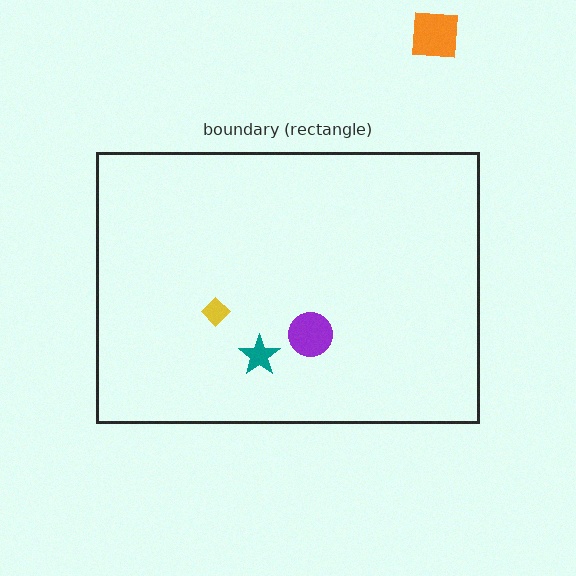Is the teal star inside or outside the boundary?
Inside.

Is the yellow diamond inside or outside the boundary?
Inside.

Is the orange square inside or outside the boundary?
Outside.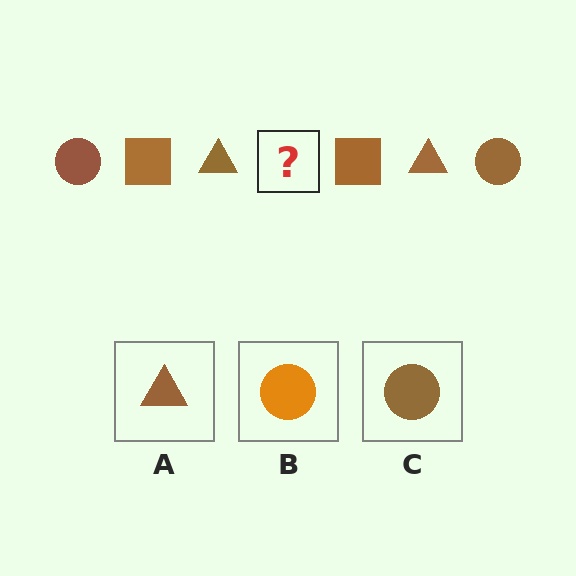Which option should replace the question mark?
Option C.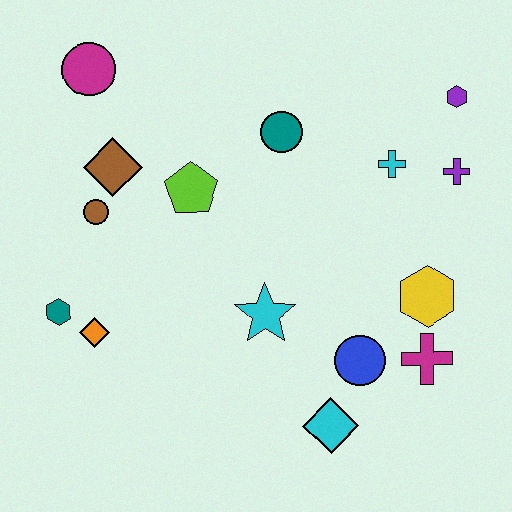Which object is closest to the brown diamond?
The brown circle is closest to the brown diamond.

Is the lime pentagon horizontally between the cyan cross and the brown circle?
Yes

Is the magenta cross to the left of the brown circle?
No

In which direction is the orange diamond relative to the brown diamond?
The orange diamond is below the brown diamond.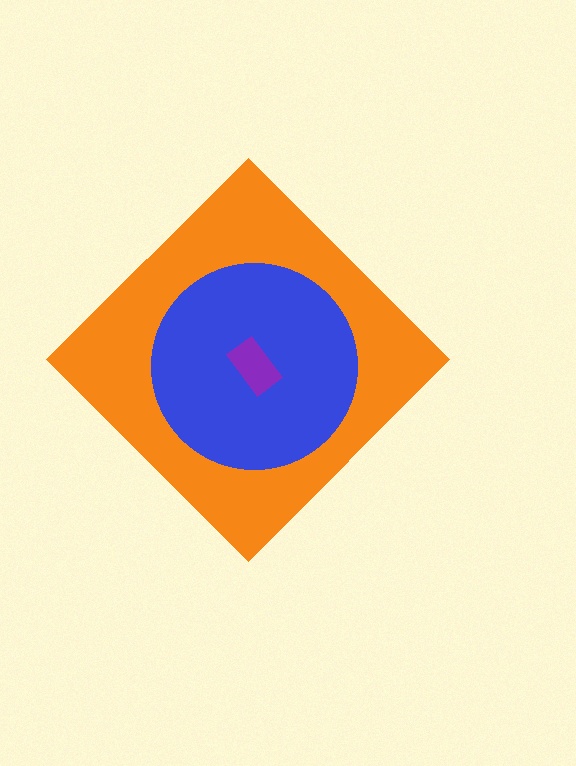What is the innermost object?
The purple rectangle.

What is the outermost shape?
The orange diamond.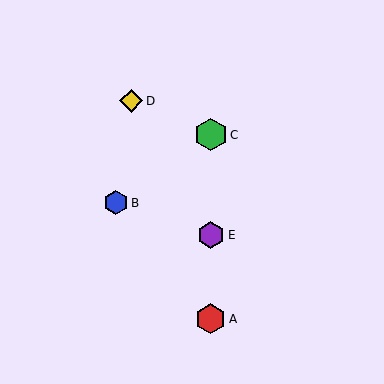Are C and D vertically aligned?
No, C is at x≈211 and D is at x≈131.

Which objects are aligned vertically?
Objects A, C, E are aligned vertically.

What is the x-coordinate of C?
Object C is at x≈211.